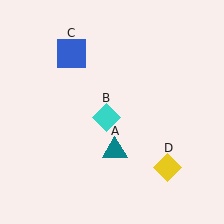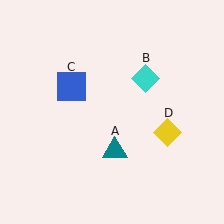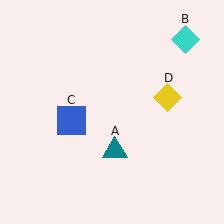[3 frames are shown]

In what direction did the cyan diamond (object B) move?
The cyan diamond (object B) moved up and to the right.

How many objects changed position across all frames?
3 objects changed position: cyan diamond (object B), blue square (object C), yellow diamond (object D).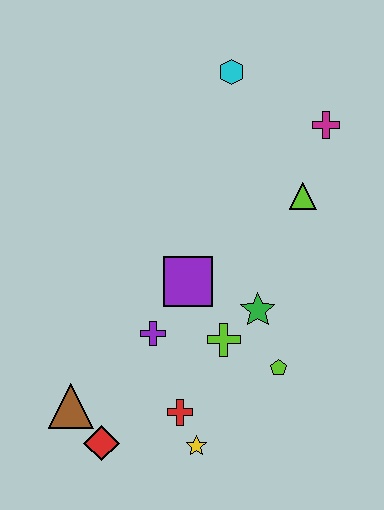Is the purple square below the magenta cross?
Yes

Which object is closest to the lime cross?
The green star is closest to the lime cross.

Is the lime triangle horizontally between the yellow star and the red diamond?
No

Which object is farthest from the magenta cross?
The red diamond is farthest from the magenta cross.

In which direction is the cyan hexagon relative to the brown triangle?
The cyan hexagon is above the brown triangle.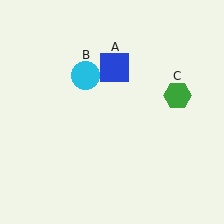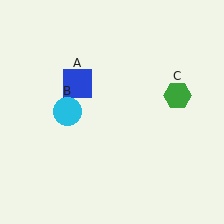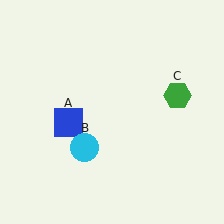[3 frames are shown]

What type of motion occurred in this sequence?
The blue square (object A), cyan circle (object B) rotated counterclockwise around the center of the scene.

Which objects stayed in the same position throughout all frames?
Green hexagon (object C) remained stationary.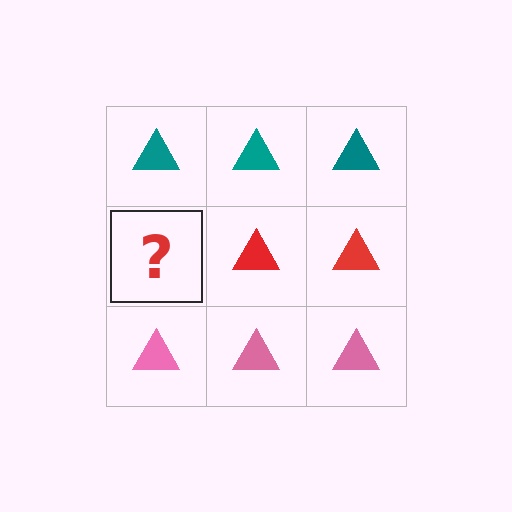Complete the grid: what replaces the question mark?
The question mark should be replaced with a red triangle.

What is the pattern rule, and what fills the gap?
The rule is that each row has a consistent color. The gap should be filled with a red triangle.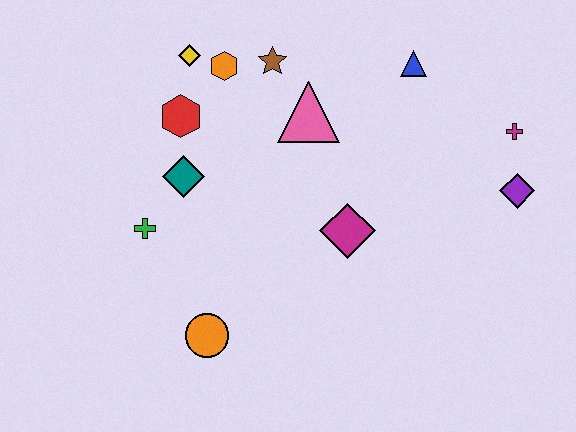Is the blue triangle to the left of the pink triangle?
No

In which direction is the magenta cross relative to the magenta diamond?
The magenta cross is to the right of the magenta diamond.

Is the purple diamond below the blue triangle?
Yes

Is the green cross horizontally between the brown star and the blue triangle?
No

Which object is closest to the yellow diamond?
The orange hexagon is closest to the yellow diamond.